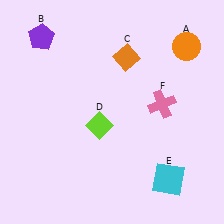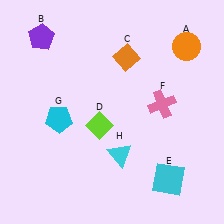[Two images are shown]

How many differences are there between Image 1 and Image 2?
There are 2 differences between the two images.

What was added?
A cyan pentagon (G), a cyan triangle (H) were added in Image 2.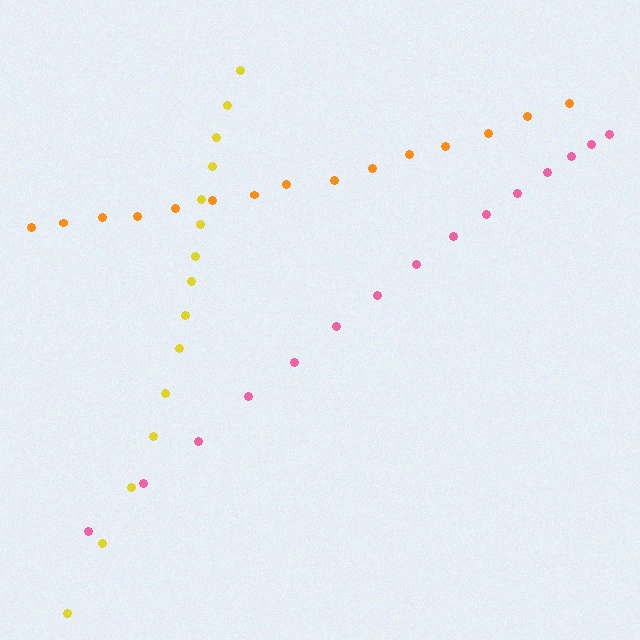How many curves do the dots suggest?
There are 3 distinct paths.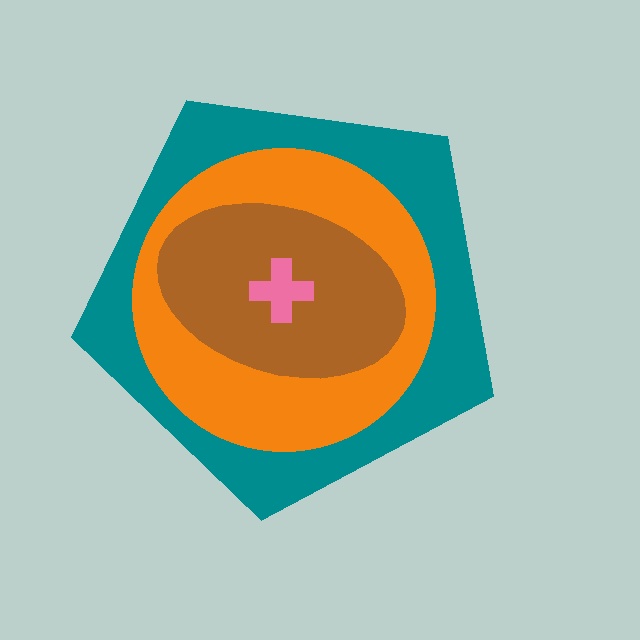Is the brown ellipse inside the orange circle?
Yes.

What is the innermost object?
The pink cross.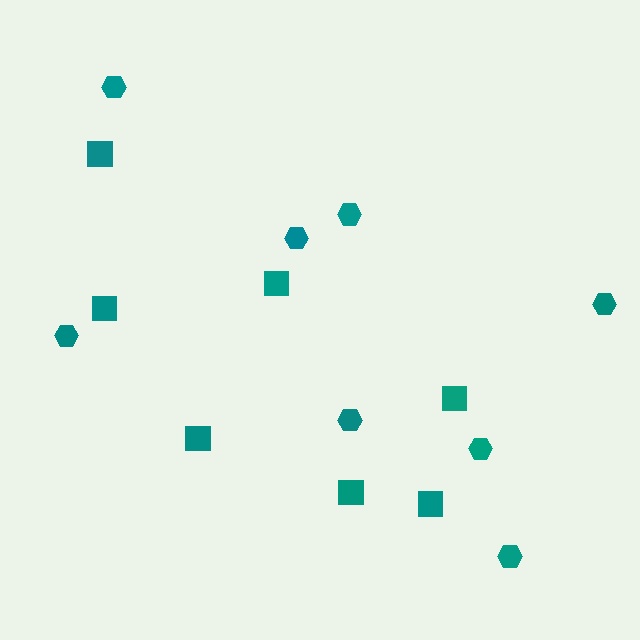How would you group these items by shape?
There are 2 groups: one group of hexagons (8) and one group of squares (7).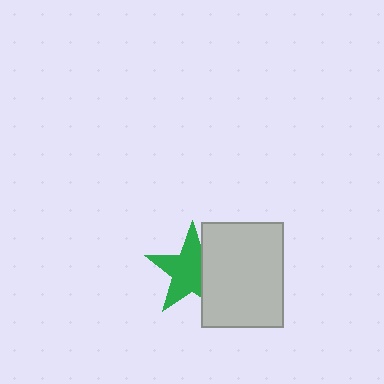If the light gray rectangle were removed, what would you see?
You would see the complete green star.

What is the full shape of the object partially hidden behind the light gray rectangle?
The partially hidden object is a green star.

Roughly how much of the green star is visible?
Most of it is visible (roughly 69%).